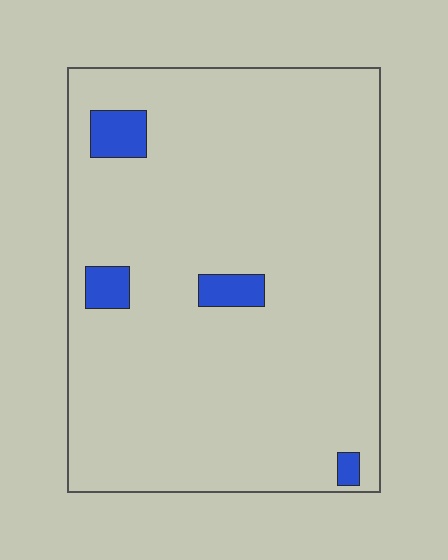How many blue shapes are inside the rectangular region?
4.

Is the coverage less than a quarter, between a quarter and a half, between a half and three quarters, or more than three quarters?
Less than a quarter.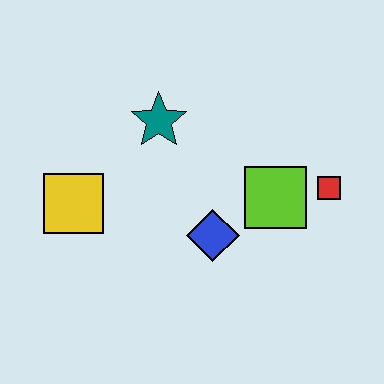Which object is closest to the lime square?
The red square is closest to the lime square.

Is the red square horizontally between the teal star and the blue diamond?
No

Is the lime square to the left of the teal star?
No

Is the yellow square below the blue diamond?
No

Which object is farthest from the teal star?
The red square is farthest from the teal star.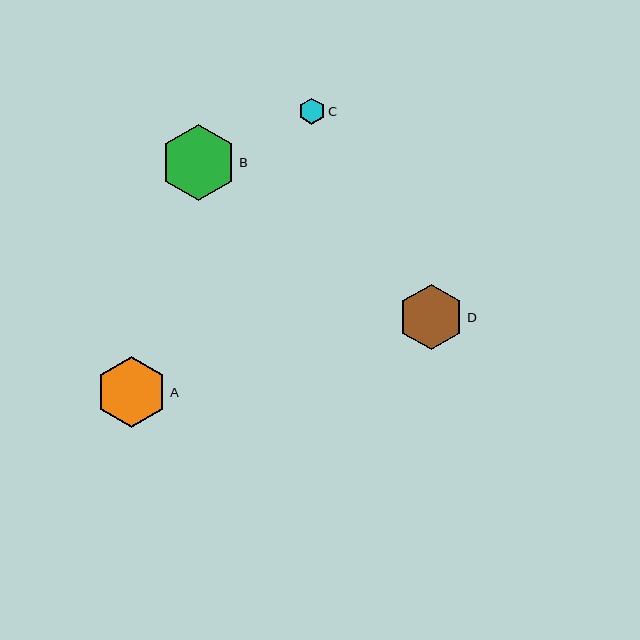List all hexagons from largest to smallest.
From largest to smallest: B, A, D, C.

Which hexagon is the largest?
Hexagon B is the largest with a size of approximately 76 pixels.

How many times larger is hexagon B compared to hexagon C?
Hexagon B is approximately 2.9 times the size of hexagon C.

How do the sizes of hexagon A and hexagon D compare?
Hexagon A and hexagon D are approximately the same size.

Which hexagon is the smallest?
Hexagon C is the smallest with a size of approximately 27 pixels.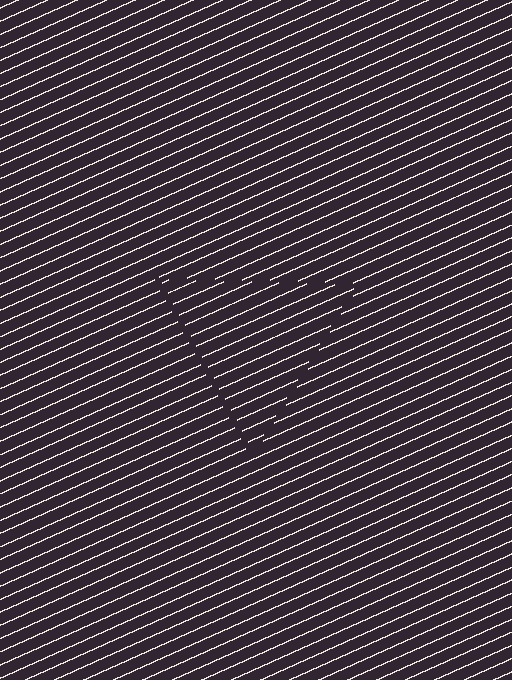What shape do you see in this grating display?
An illusory triangle. The interior of the shape contains the same grating, shifted by half a period — the contour is defined by the phase discontinuity where line-ends from the inner and outer gratings abut.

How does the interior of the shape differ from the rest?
The interior of the shape contains the same grating, shifted by half a period — the contour is defined by the phase discontinuity where line-ends from the inner and outer gratings abut.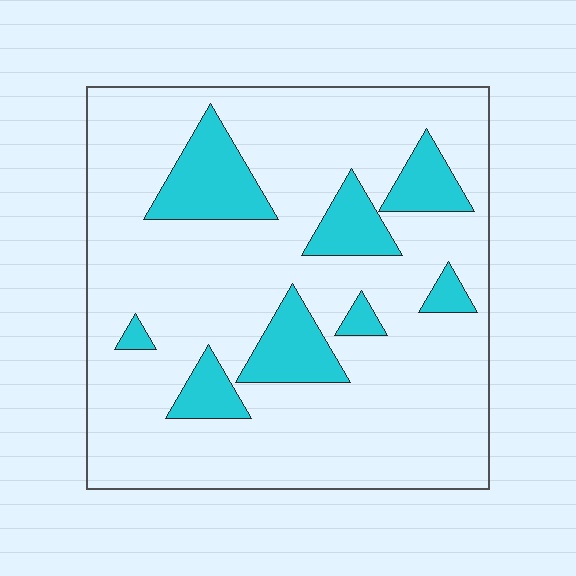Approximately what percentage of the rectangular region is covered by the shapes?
Approximately 20%.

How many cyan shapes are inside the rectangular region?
8.